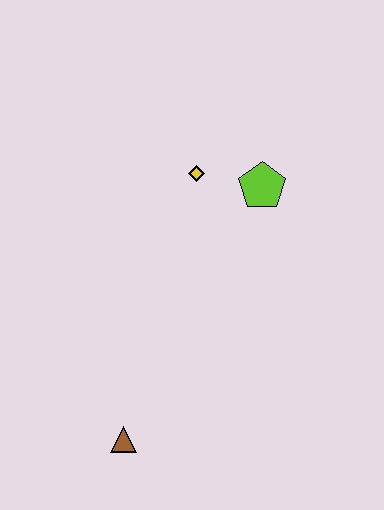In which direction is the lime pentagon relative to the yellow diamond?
The lime pentagon is to the right of the yellow diamond.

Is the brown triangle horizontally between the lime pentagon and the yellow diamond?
No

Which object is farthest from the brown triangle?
The lime pentagon is farthest from the brown triangle.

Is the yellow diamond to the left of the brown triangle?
No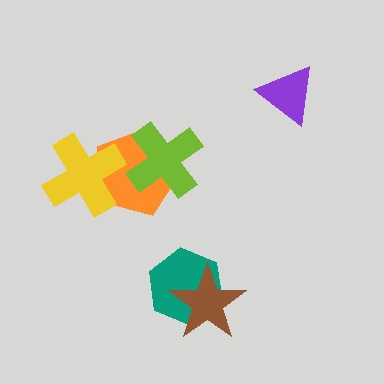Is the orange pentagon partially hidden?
Yes, it is partially covered by another shape.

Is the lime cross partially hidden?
No, no other shape covers it.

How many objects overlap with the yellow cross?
1 object overlaps with the yellow cross.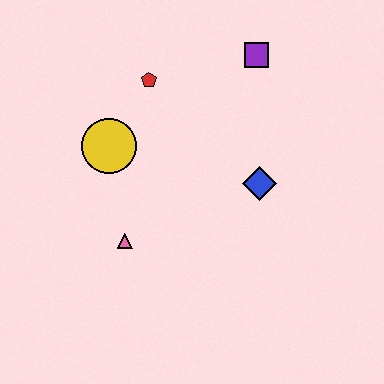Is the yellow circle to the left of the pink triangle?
Yes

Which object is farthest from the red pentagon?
The pink triangle is farthest from the red pentagon.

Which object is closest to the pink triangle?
The yellow circle is closest to the pink triangle.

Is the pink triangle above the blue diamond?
No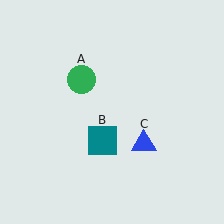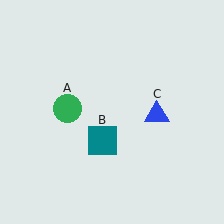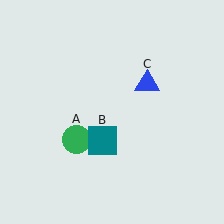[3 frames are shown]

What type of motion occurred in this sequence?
The green circle (object A), blue triangle (object C) rotated counterclockwise around the center of the scene.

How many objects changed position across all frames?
2 objects changed position: green circle (object A), blue triangle (object C).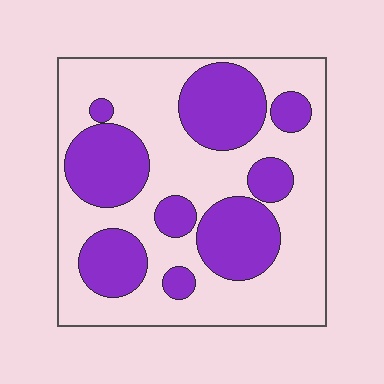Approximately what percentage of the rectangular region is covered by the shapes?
Approximately 40%.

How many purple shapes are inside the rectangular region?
9.